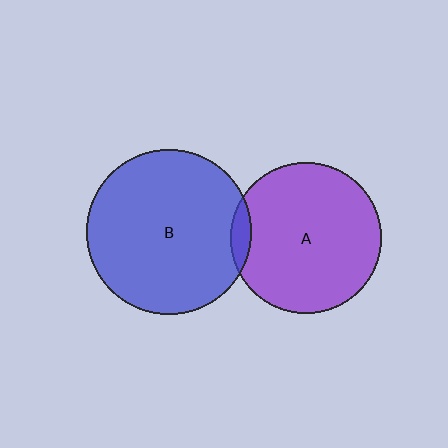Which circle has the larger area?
Circle B (blue).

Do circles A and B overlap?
Yes.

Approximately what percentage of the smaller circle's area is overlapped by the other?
Approximately 5%.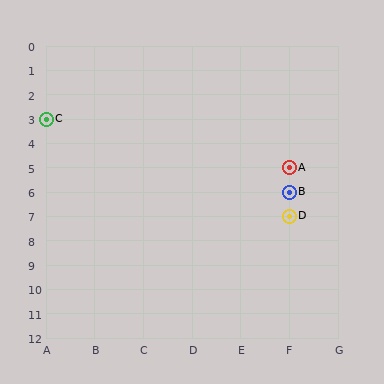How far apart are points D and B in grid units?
Points D and B are 1 row apart.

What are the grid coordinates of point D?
Point D is at grid coordinates (F, 7).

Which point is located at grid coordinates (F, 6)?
Point B is at (F, 6).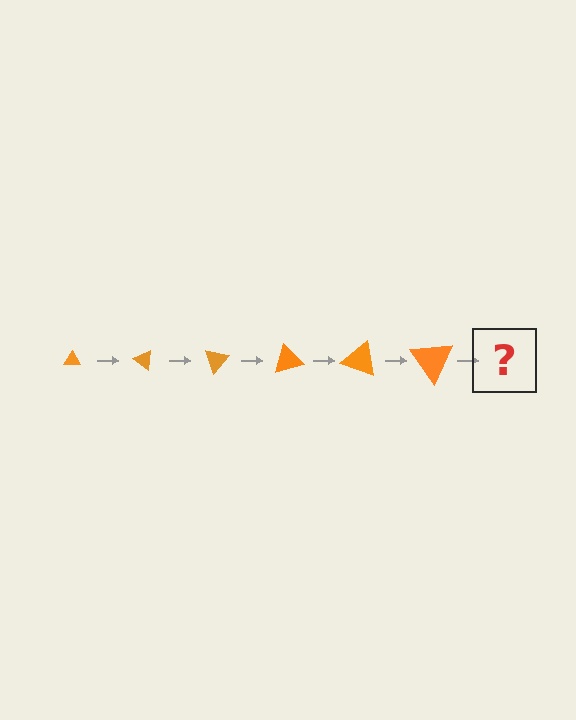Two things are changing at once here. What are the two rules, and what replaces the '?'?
The two rules are that the triangle grows larger each step and it rotates 35 degrees each step. The '?' should be a triangle, larger than the previous one and rotated 210 degrees from the start.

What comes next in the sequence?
The next element should be a triangle, larger than the previous one and rotated 210 degrees from the start.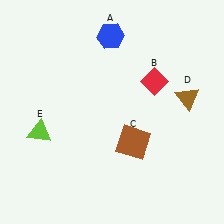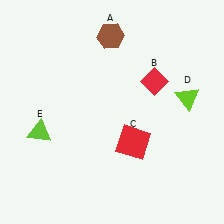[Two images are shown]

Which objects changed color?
A changed from blue to brown. C changed from brown to red. D changed from brown to lime.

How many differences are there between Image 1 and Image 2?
There are 3 differences between the two images.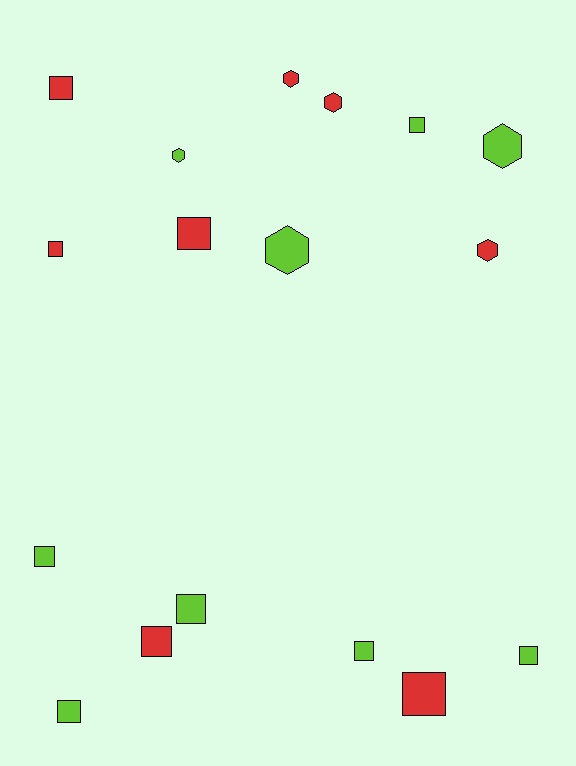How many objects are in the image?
There are 17 objects.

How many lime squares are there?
There are 6 lime squares.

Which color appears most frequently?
Lime, with 9 objects.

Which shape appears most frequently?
Square, with 11 objects.